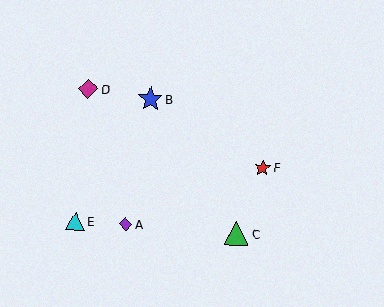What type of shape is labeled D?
Shape D is a magenta diamond.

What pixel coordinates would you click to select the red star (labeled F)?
Click at (263, 168) to select the red star F.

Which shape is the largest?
The blue star (labeled B) is the largest.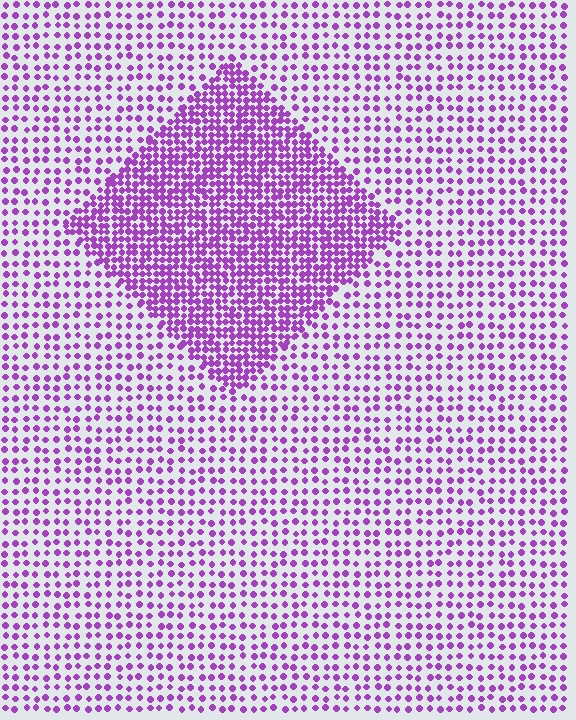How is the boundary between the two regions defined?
The boundary is defined by a change in element density (approximately 2.2x ratio). All elements are the same color, size, and shape.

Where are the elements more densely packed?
The elements are more densely packed inside the diamond boundary.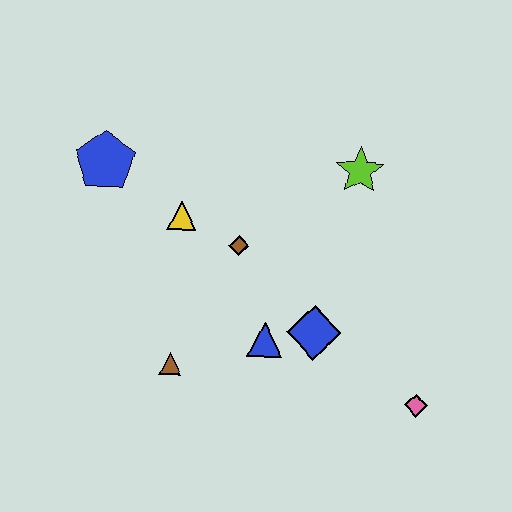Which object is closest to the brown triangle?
The blue triangle is closest to the brown triangle.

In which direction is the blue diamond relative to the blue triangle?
The blue diamond is to the right of the blue triangle.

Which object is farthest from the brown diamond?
The pink diamond is farthest from the brown diamond.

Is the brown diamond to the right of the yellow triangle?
Yes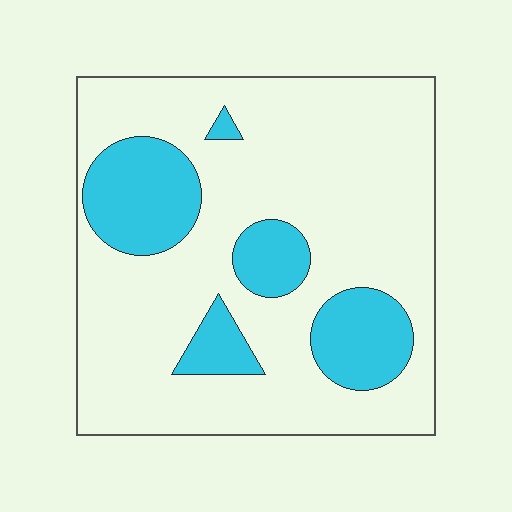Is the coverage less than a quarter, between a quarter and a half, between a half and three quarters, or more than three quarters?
Less than a quarter.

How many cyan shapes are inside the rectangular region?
5.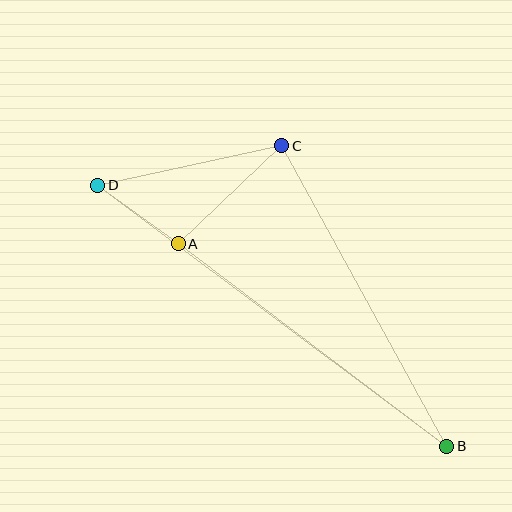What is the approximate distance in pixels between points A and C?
The distance between A and C is approximately 143 pixels.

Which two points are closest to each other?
Points A and D are closest to each other.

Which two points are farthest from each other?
Points B and D are farthest from each other.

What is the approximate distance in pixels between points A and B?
The distance between A and B is approximately 336 pixels.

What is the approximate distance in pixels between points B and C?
The distance between B and C is approximately 343 pixels.